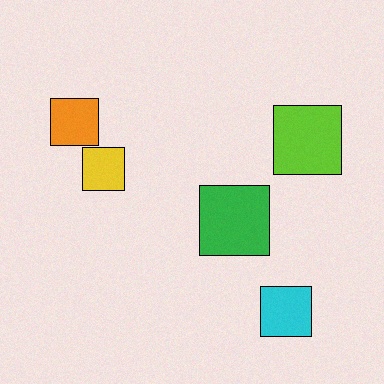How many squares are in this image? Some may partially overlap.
There are 5 squares.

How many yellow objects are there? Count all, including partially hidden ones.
There is 1 yellow object.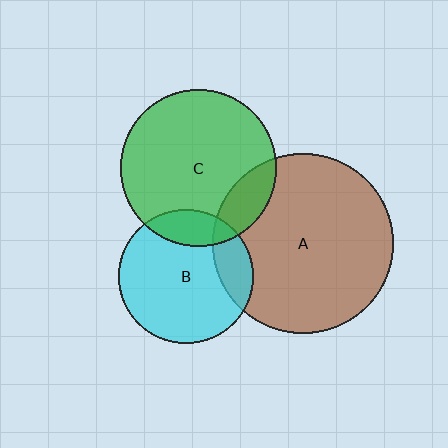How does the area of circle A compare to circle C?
Approximately 1.3 times.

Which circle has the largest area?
Circle A (brown).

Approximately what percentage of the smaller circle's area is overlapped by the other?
Approximately 15%.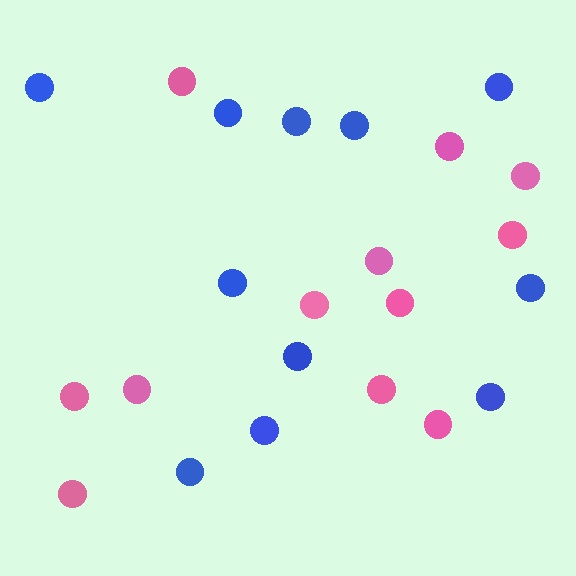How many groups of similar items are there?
There are 2 groups: one group of blue circles (11) and one group of pink circles (12).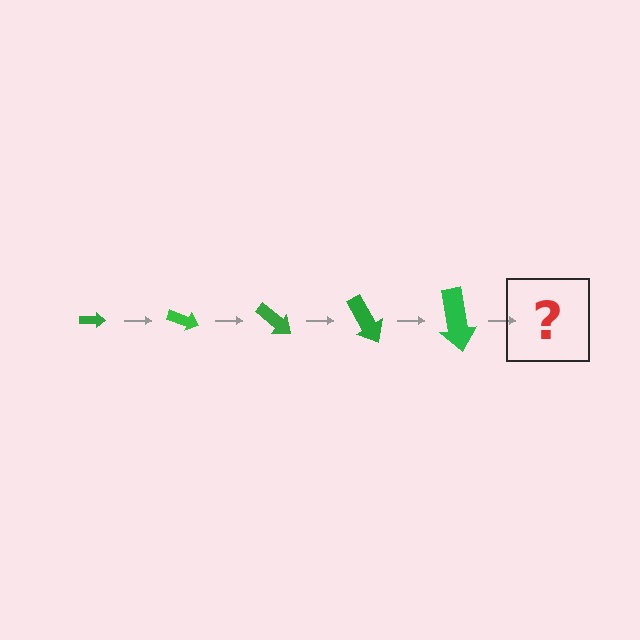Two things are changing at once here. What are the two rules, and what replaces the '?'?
The two rules are that the arrow grows larger each step and it rotates 20 degrees each step. The '?' should be an arrow, larger than the previous one and rotated 100 degrees from the start.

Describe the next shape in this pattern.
It should be an arrow, larger than the previous one and rotated 100 degrees from the start.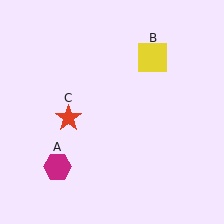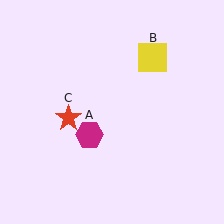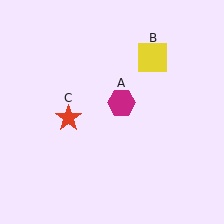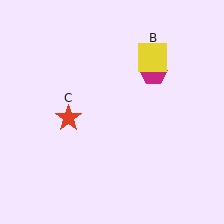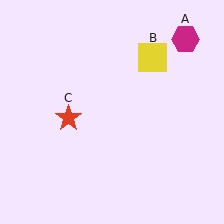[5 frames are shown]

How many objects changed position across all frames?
1 object changed position: magenta hexagon (object A).